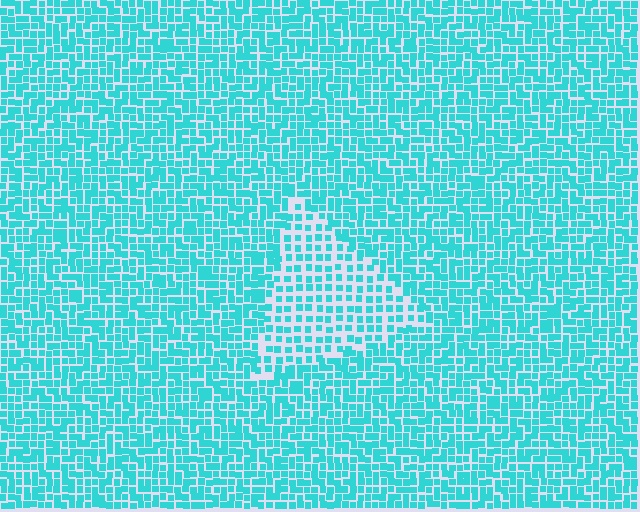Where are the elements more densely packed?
The elements are more densely packed outside the triangle boundary.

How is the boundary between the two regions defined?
The boundary is defined by a change in element density (approximately 1.8x ratio). All elements are the same color, size, and shape.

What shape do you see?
I see a triangle.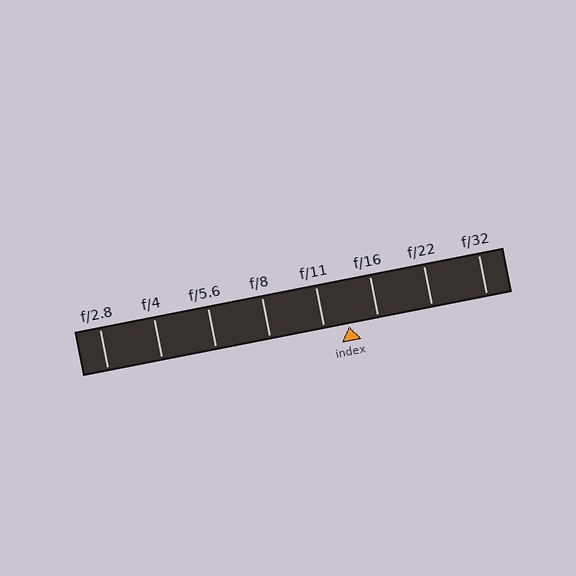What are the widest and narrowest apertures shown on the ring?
The widest aperture shown is f/2.8 and the narrowest is f/32.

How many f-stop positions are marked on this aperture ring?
There are 8 f-stop positions marked.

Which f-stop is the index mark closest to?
The index mark is closest to f/11.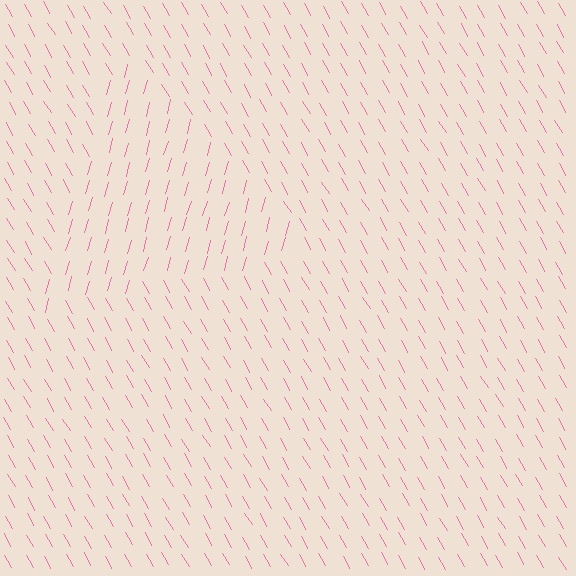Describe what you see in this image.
The image is filled with small pink line segments. A triangle region in the image has lines oriented differently from the surrounding lines, creating a visible texture boundary.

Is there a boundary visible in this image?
Yes, there is a texture boundary formed by a change in line orientation.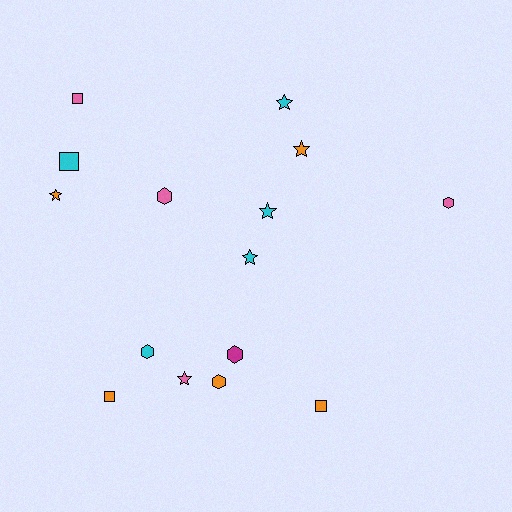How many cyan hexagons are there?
There is 1 cyan hexagon.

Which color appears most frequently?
Cyan, with 5 objects.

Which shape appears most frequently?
Star, with 6 objects.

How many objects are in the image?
There are 15 objects.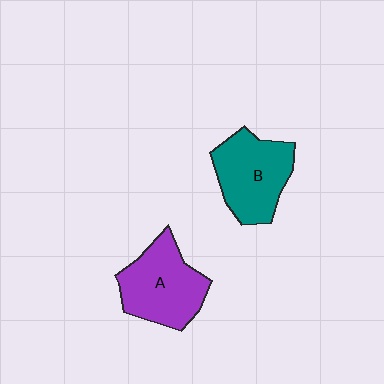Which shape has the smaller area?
Shape B (teal).